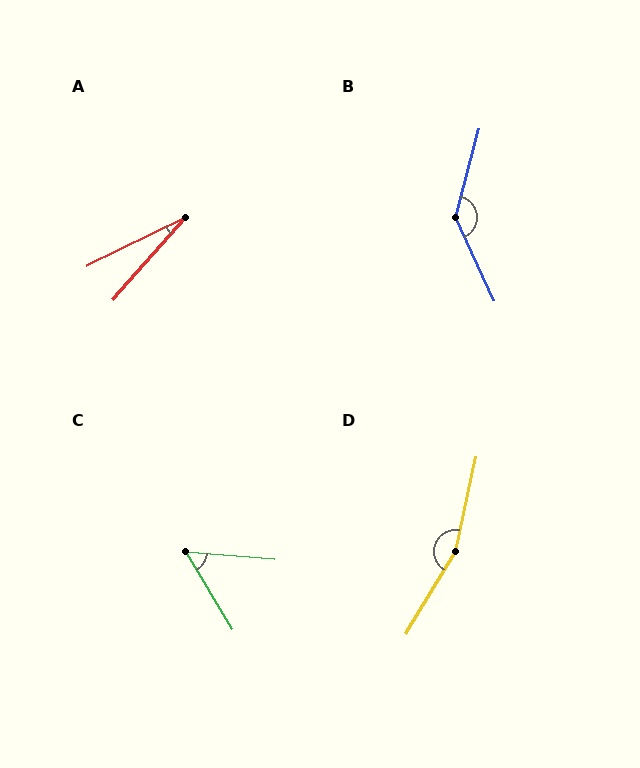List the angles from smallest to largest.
A (22°), C (54°), B (140°), D (161°).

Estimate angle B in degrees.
Approximately 140 degrees.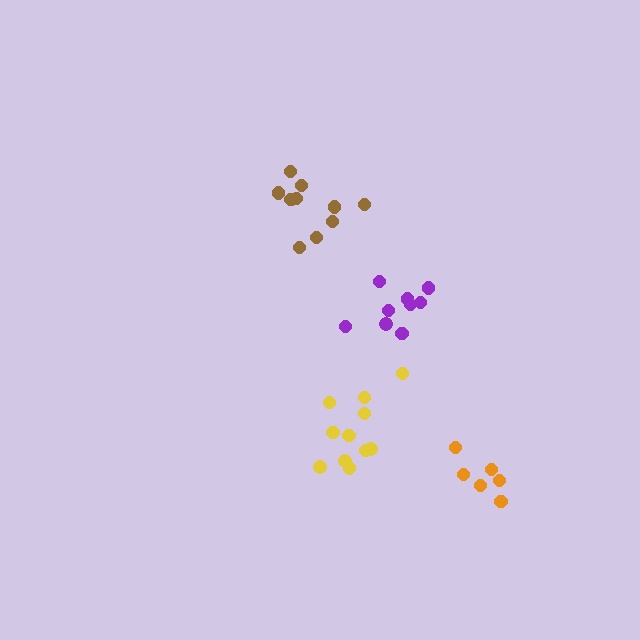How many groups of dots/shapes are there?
There are 4 groups.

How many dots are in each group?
Group 1: 9 dots, Group 2: 11 dots, Group 3: 10 dots, Group 4: 6 dots (36 total).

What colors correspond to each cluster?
The clusters are colored: purple, yellow, brown, orange.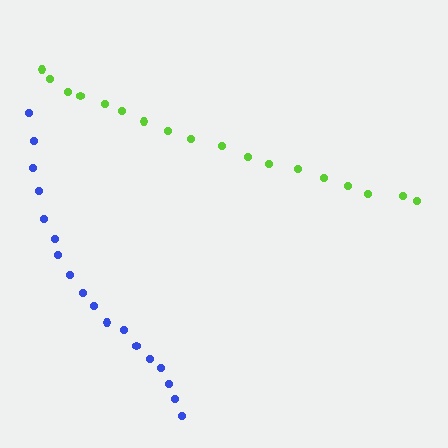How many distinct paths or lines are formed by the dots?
There are 2 distinct paths.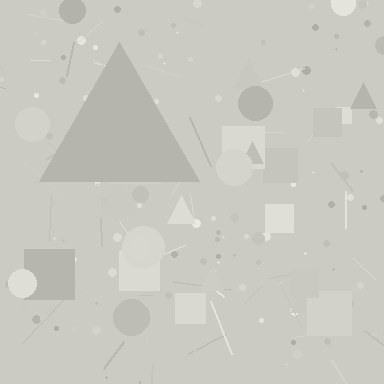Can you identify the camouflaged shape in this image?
The camouflaged shape is a triangle.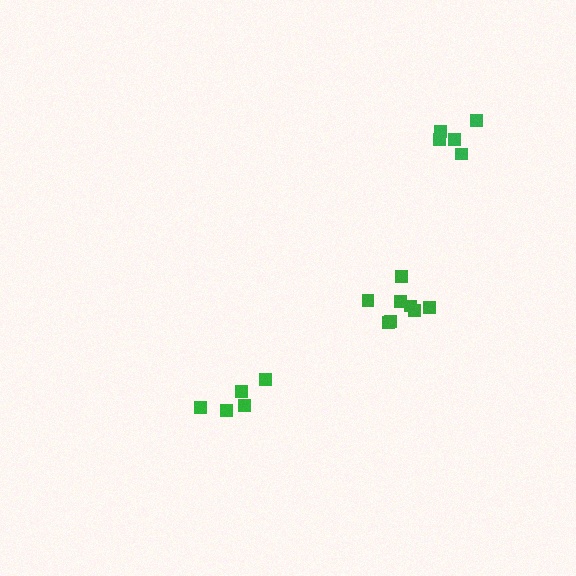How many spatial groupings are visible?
There are 3 spatial groupings.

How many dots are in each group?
Group 1: 5 dots, Group 2: 8 dots, Group 3: 5 dots (18 total).